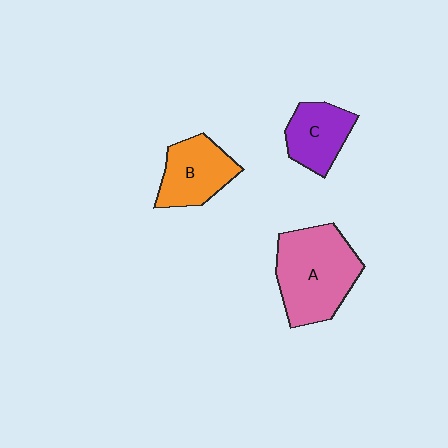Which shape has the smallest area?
Shape C (purple).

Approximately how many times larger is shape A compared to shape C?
Approximately 1.8 times.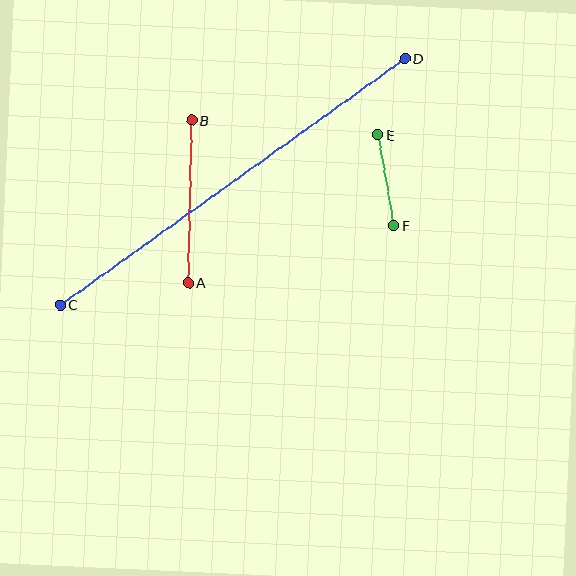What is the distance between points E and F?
The distance is approximately 92 pixels.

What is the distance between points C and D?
The distance is approximately 424 pixels.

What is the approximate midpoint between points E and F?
The midpoint is at approximately (386, 180) pixels.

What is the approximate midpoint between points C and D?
The midpoint is at approximately (233, 182) pixels.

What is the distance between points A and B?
The distance is approximately 163 pixels.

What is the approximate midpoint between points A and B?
The midpoint is at approximately (190, 201) pixels.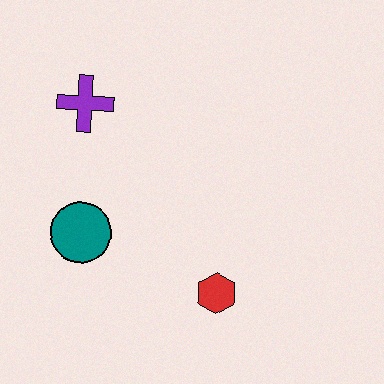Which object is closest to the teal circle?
The purple cross is closest to the teal circle.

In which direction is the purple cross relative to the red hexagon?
The purple cross is above the red hexagon.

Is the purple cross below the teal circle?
No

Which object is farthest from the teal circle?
The red hexagon is farthest from the teal circle.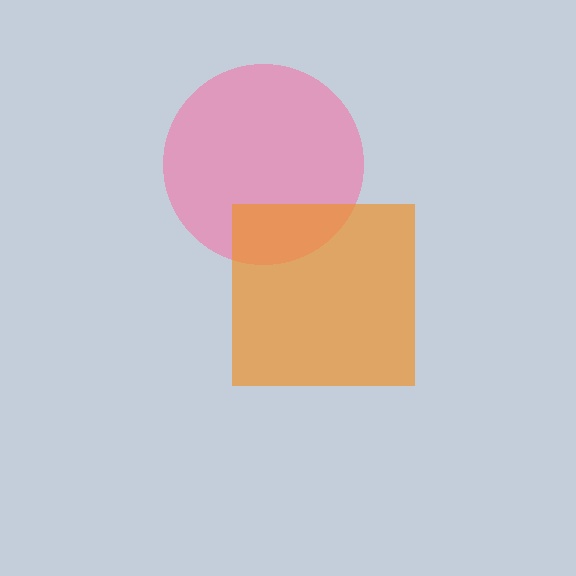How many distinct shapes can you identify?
There are 2 distinct shapes: a pink circle, an orange square.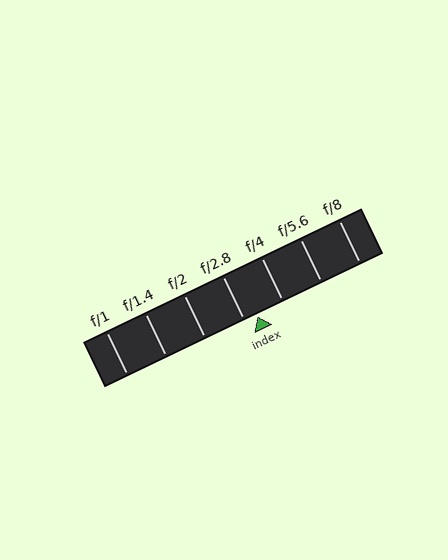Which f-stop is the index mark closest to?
The index mark is closest to f/2.8.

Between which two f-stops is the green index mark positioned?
The index mark is between f/2.8 and f/4.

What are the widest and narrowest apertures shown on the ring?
The widest aperture shown is f/1 and the narrowest is f/8.